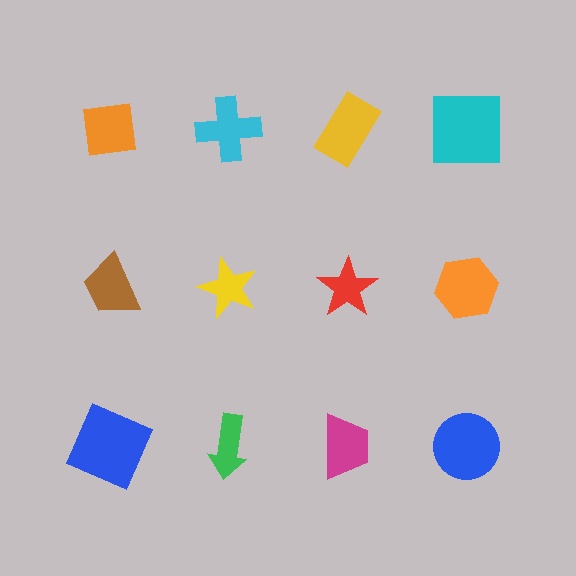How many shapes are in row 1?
4 shapes.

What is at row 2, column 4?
An orange hexagon.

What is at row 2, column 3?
A red star.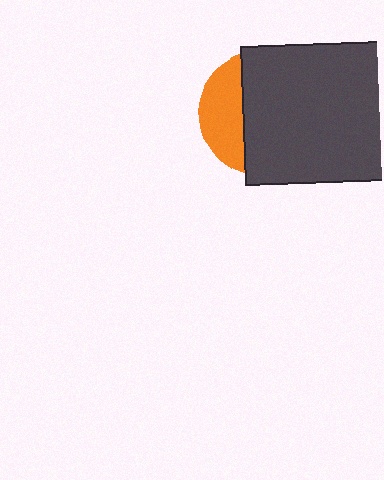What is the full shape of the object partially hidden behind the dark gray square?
The partially hidden object is an orange circle.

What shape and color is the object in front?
The object in front is a dark gray square.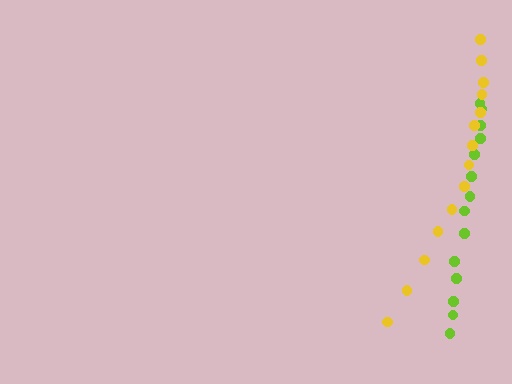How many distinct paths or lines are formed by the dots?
There are 2 distinct paths.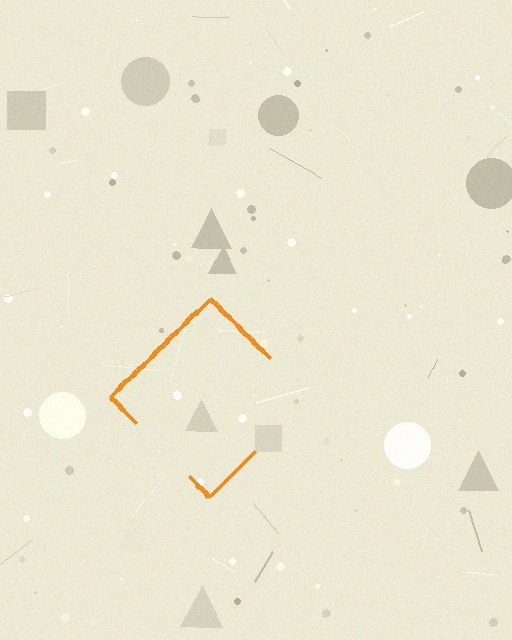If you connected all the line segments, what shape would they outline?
They would outline a diamond.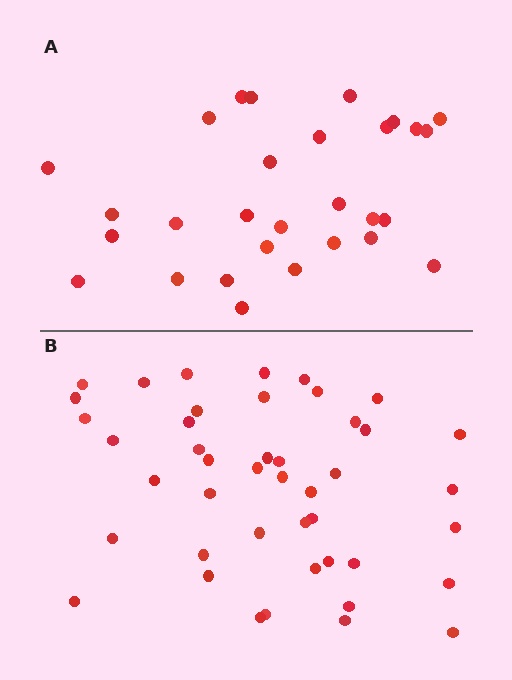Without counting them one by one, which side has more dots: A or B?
Region B (the bottom region) has more dots.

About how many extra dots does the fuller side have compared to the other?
Region B has approximately 15 more dots than region A.